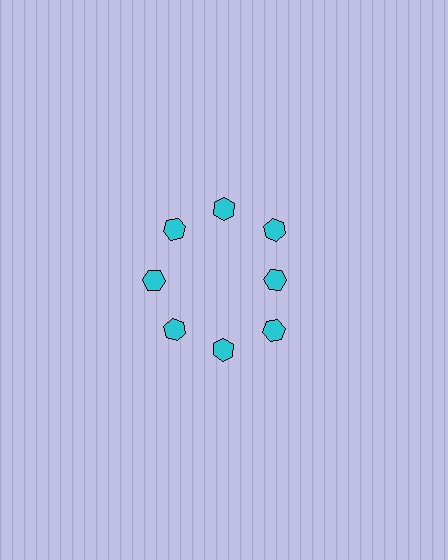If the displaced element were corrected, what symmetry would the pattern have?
It would have 8-fold rotational symmetry — the pattern would map onto itself every 45 degrees.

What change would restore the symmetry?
The symmetry would be restored by moving it outward, back onto the ring so that all 8 hexagons sit at equal angles and equal distance from the center.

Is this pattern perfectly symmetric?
No. The 8 cyan hexagons are arranged in a ring, but one element near the 3 o'clock position is pulled inward toward the center, breaking the 8-fold rotational symmetry.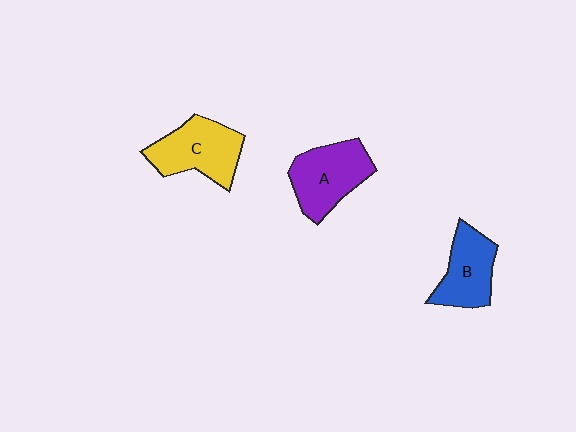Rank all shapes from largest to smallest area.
From largest to smallest: C (yellow), A (purple), B (blue).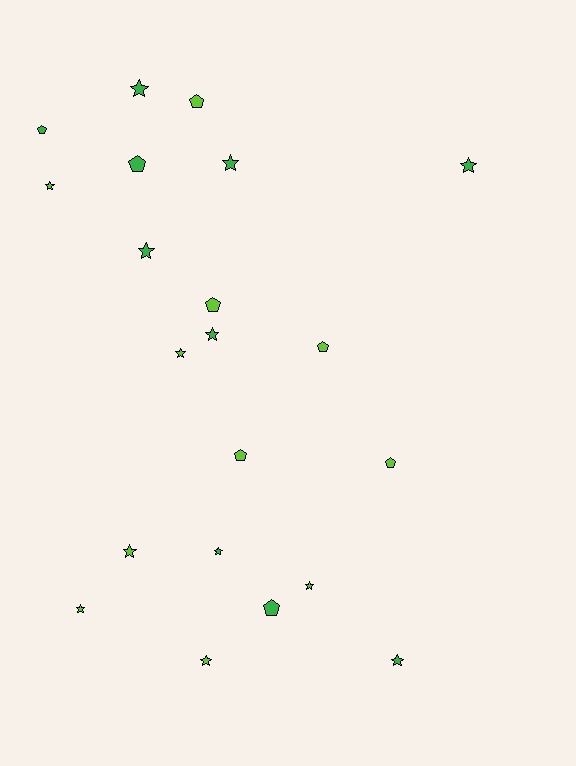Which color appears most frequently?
Lime, with 11 objects.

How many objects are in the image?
There are 21 objects.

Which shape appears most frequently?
Star, with 13 objects.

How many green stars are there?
There are 7 green stars.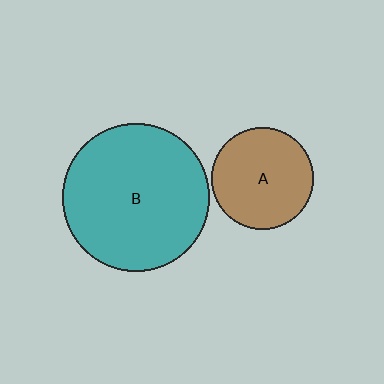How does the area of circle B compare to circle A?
Approximately 2.1 times.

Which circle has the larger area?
Circle B (teal).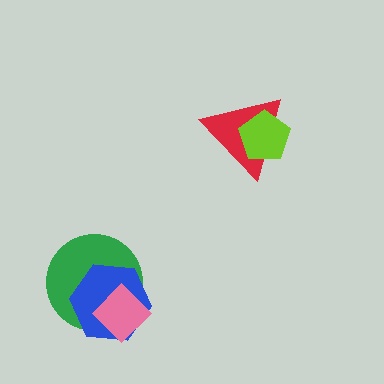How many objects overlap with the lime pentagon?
1 object overlaps with the lime pentagon.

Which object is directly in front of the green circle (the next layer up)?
The blue hexagon is directly in front of the green circle.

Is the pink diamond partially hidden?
No, no other shape covers it.